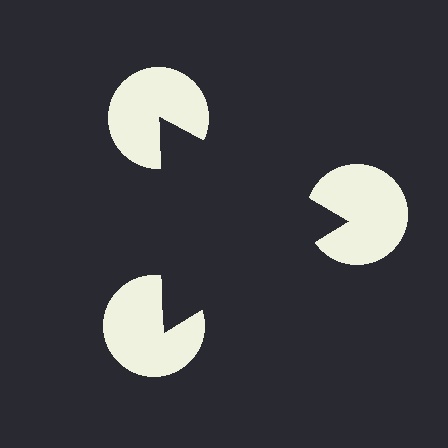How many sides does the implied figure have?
3 sides.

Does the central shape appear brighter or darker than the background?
It typically appears slightly darker than the background, even though no actual brightness change is drawn.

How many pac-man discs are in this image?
There are 3 — one at each vertex of the illusory triangle.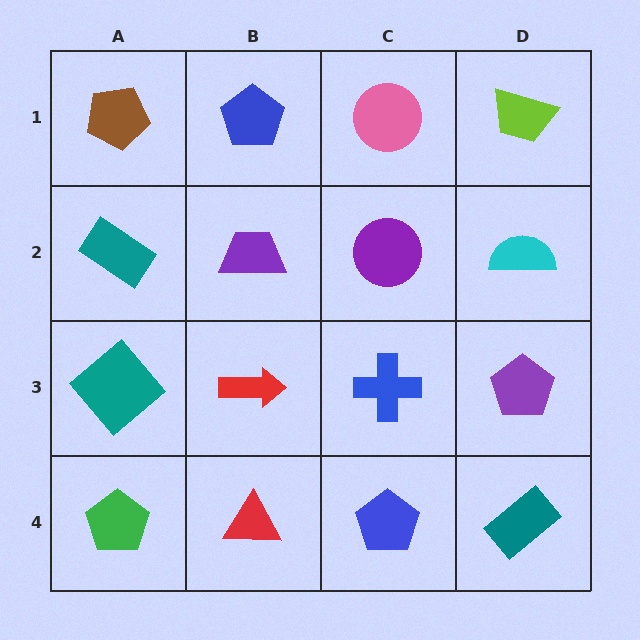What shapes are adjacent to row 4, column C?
A blue cross (row 3, column C), a red triangle (row 4, column B), a teal rectangle (row 4, column D).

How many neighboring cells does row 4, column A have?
2.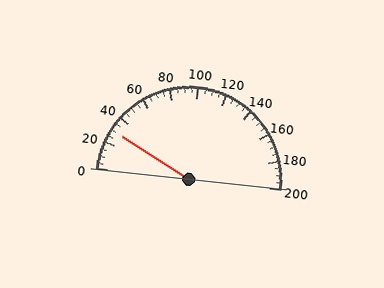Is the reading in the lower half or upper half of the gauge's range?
The reading is in the lower half of the range (0 to 200).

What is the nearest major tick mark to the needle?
The nearest major tick mark is 40.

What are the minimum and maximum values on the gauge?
The gauge ranges from 0 to 200.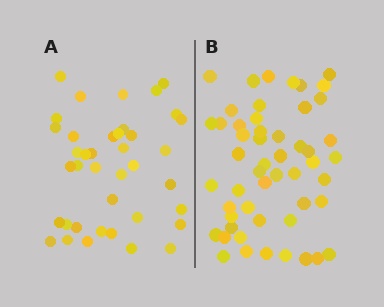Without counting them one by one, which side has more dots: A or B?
Region B (the right region) has more dots.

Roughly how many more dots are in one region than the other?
Region B has approximately 15 more dots than region A.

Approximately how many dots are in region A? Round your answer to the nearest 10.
About 40 dots. (The exact count is 39, which rounds to 40.)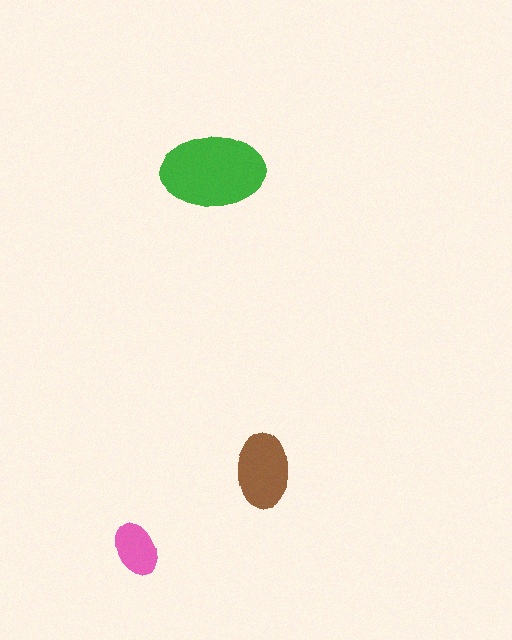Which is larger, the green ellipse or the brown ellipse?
The green one.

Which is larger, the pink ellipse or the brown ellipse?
The brown one.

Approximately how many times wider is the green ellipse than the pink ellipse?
About 2 times wider.